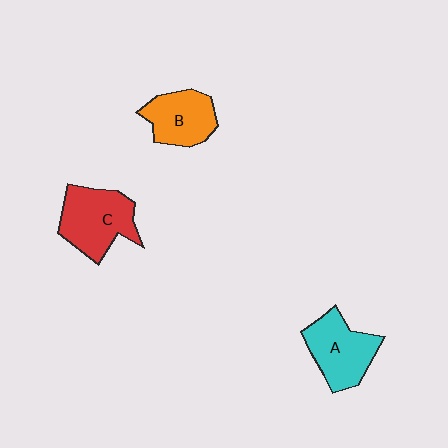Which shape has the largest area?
Shape C (red).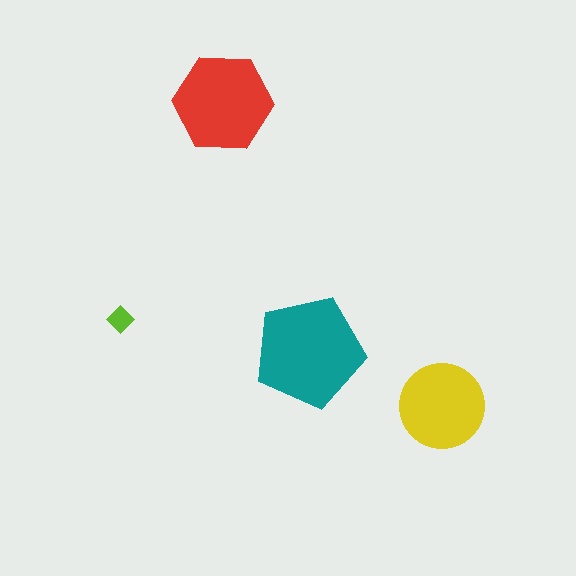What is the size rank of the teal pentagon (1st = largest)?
1st.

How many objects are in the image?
There are 4 objects in the image.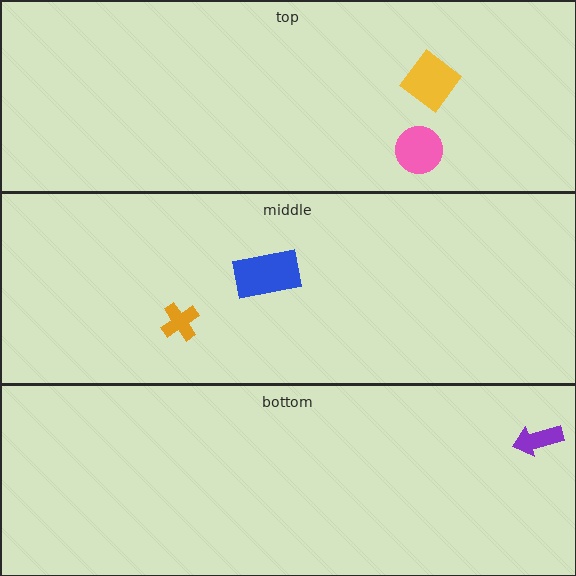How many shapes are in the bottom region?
1.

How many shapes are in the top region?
2.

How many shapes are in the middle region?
2.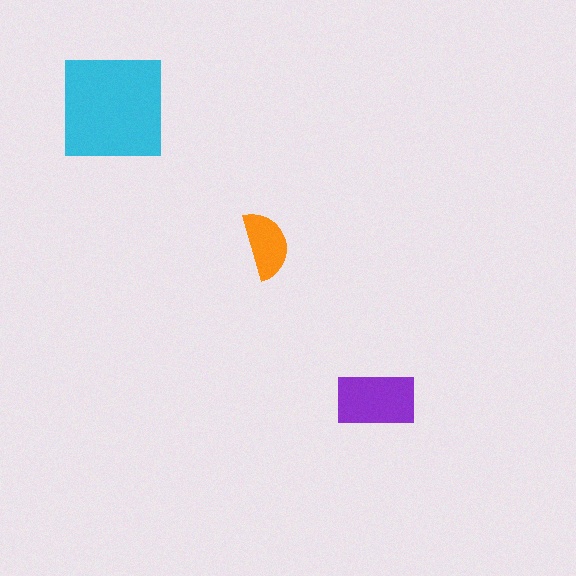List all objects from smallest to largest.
The orange semicircle, the purple rectangle, the cyan square.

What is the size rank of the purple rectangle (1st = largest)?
2nd.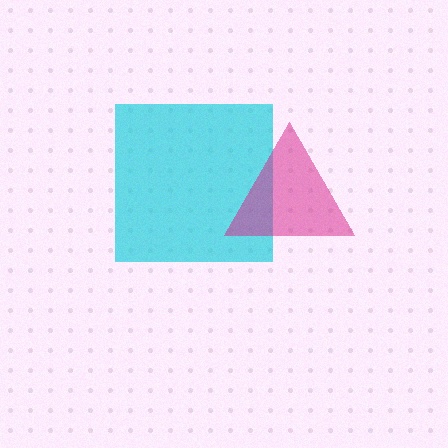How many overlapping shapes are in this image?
There are 2 overlapping shapes in the image.